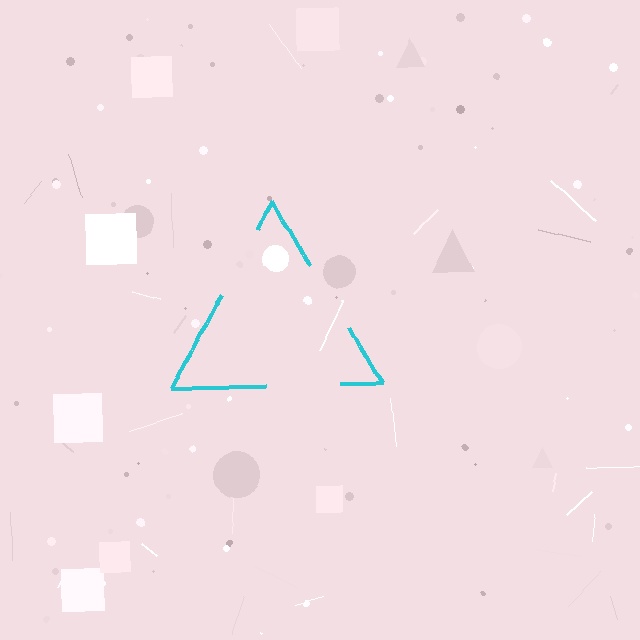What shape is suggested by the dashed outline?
The dashed outline suggests a triangle.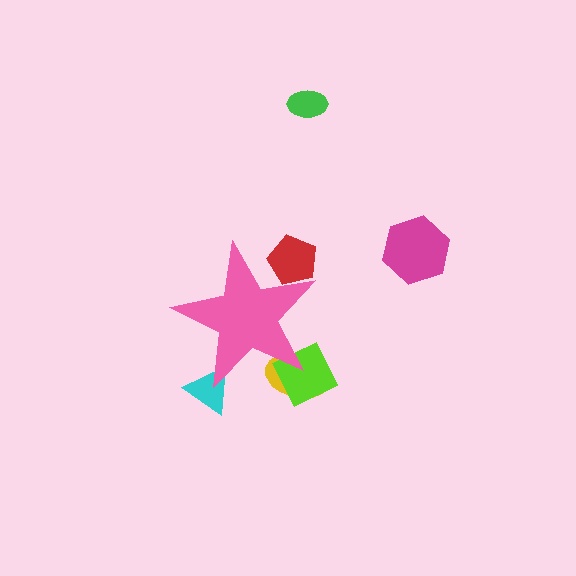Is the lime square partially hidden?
Yes, the lime square is partially hidden behind the pink star.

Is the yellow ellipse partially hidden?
Yes, the yellow ellipse is partially hidden behind the pink star.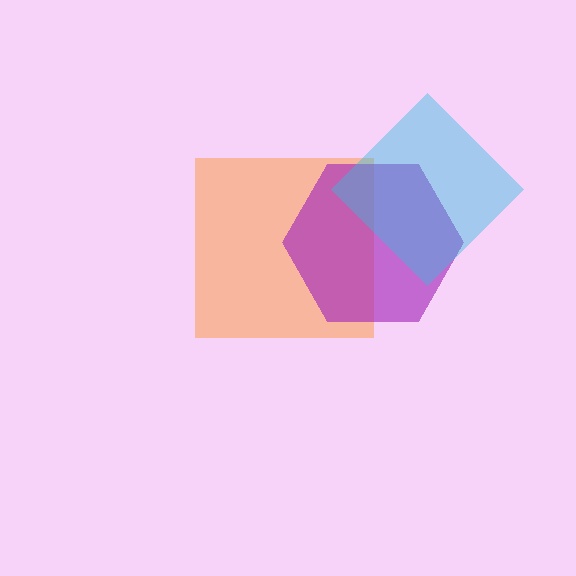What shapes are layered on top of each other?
The layered shapes are: an orange square, a purple hexagon, a cyan diamond.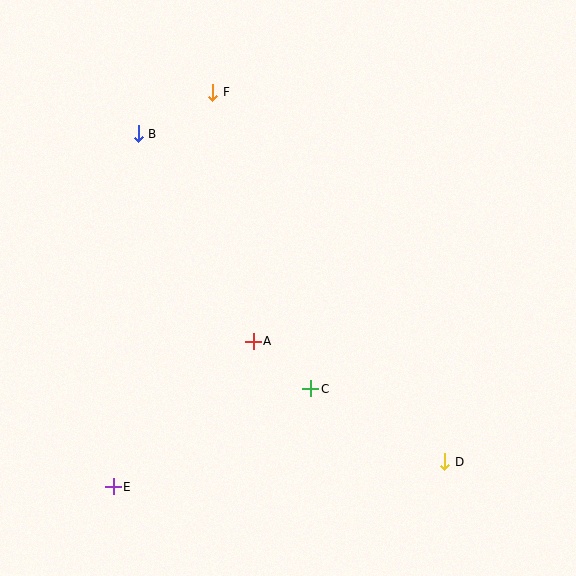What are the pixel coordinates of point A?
Point A is at (253, 341).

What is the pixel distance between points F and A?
The distance between F and A is 252 pixels.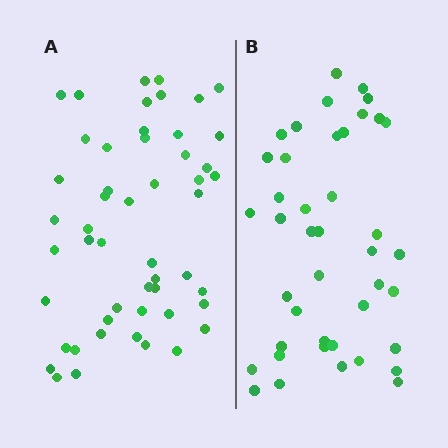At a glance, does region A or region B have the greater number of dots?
Region A (the left region) has more dots.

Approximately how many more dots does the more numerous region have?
Region A has roughly 8 or so more dots than region B.